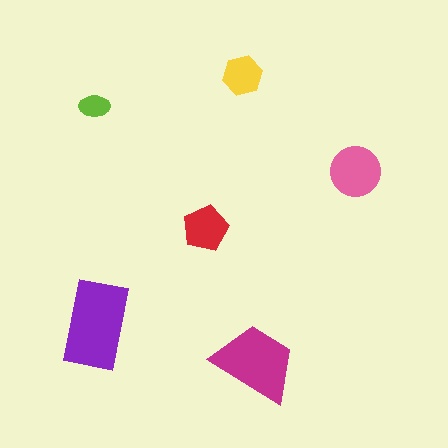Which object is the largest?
The purple rectangle.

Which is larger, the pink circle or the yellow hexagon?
The pink circle.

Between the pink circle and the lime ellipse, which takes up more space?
The pink circle.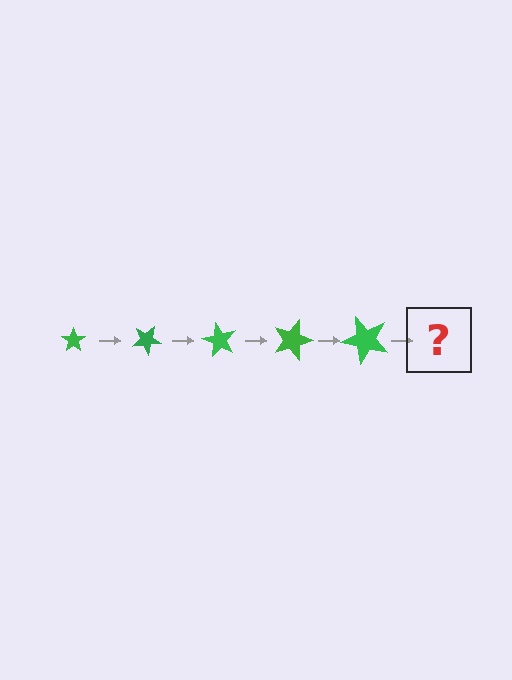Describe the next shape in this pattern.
It should be a star, larger than the previous one and rotated 150 degrees from the start.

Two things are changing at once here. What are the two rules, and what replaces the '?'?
The two rules are that the star grows larger each step and it rotates 30 degrees each step. The '?' should be a star, larger than the previous one and rotated 150 degrees from the start.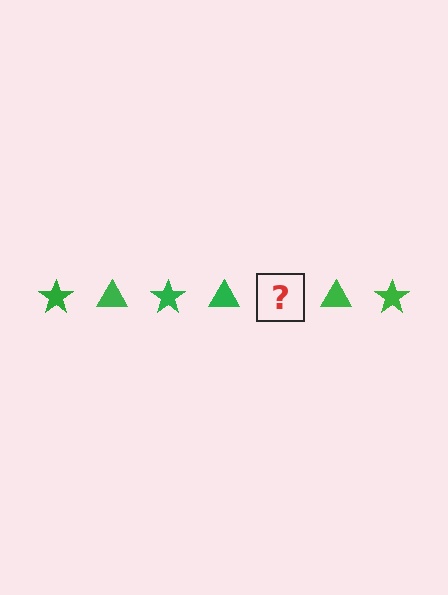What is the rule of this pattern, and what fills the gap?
The rule is that the pattern cycles through star, triangle shapes in green. The gap should be filled with a green star.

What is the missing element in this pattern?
The missing element is a green star.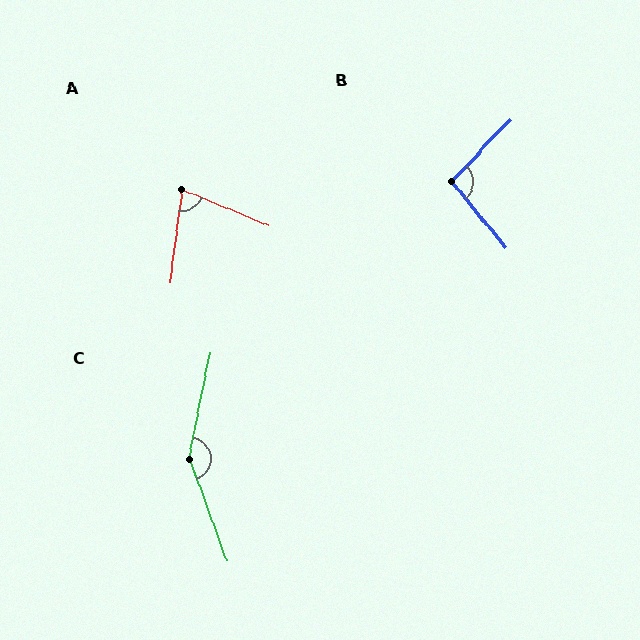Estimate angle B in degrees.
Approximately 97 degrees.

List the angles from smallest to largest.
A (75°), B (97°), C (148°).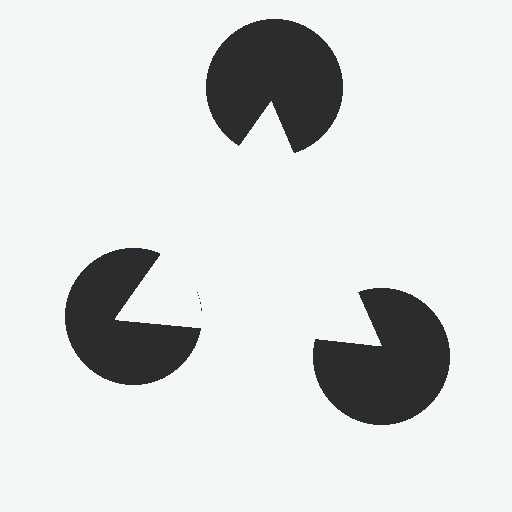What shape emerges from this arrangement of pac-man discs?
An illusory triangle — its edges are inferred from the aligned wedge cuts in the pac-man discs, not physically drawn.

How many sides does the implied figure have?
3 sides.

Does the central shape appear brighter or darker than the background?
It typically appears slightly brighter than the background, even though no actual brightness change is drawn.